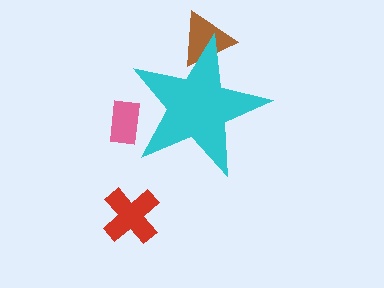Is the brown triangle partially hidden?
Yes, the brown triangle is partially hidden behind the cyan star.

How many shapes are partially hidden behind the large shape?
2 shapes are partially hidden.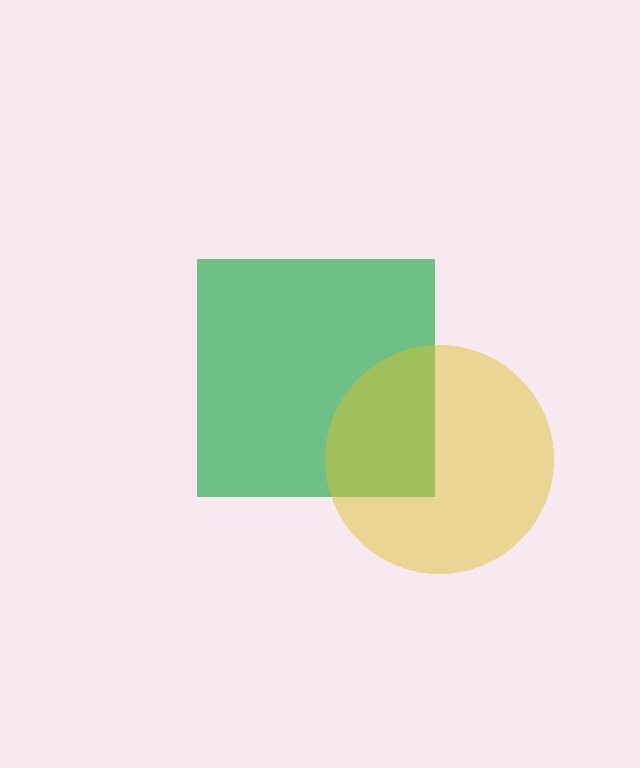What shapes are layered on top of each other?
The layered shapes are: a green square, a yellow circle.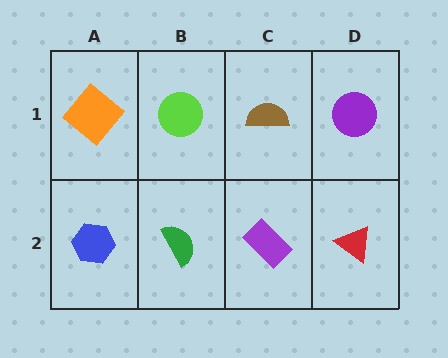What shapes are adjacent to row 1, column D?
A red triangle (row 2, column D), a brown semicircle (row 1, column C).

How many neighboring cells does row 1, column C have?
3.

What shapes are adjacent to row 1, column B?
A green semicircle (row 2, column B), an orange diamond (row 1, column A), a brown semicircle (row 1, column C).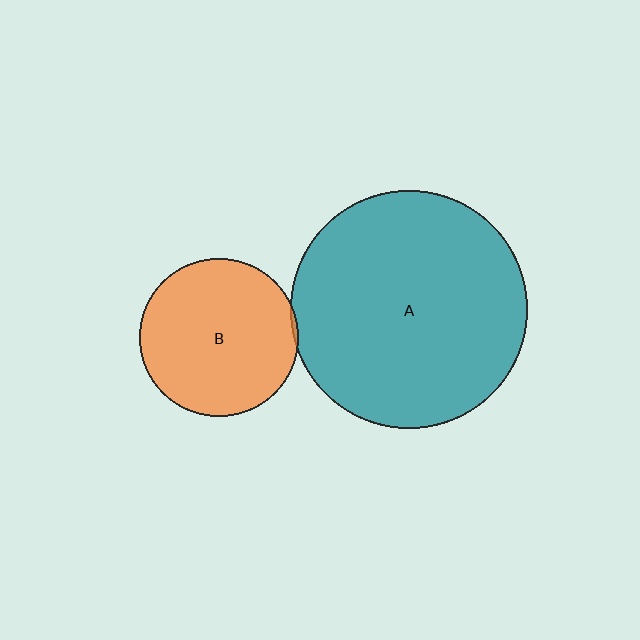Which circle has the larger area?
Circle A (teal).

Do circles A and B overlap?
Yes.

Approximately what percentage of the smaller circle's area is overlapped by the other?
Approximately 5%.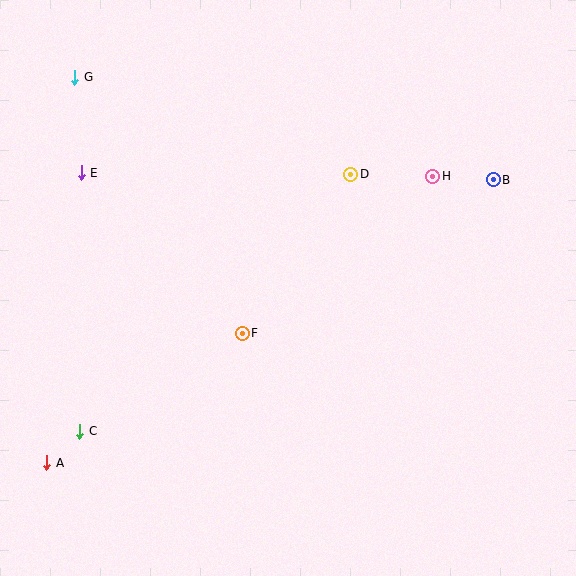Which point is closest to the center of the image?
Point F at (242, 333) is closest to the center.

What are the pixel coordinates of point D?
Point D is at (351, 174).